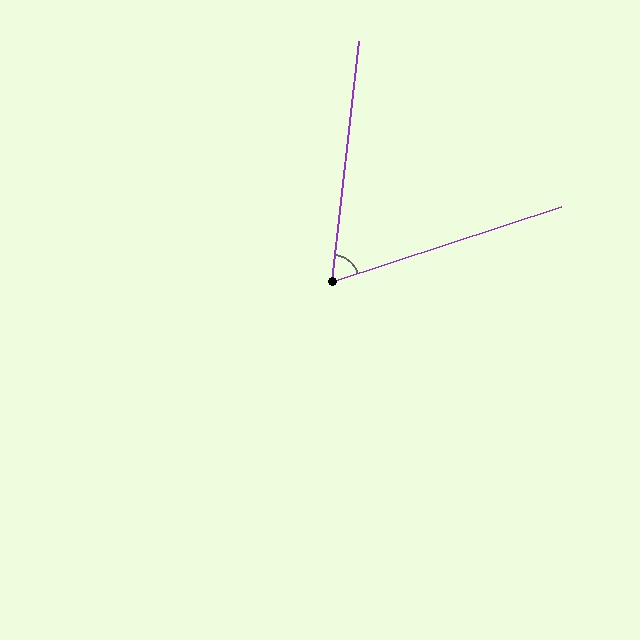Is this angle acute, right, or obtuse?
It is acute.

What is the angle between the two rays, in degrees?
Approximately 65 degrees.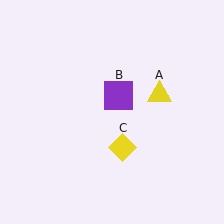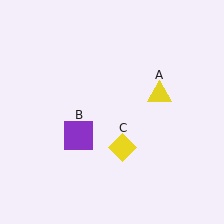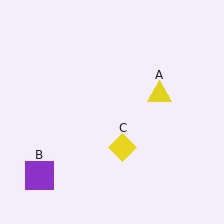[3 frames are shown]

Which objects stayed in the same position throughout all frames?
Yellow triangle (object A) and yellow diamond (object C) remained stationary.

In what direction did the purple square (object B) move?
The purple square (object B) moved down and to the left.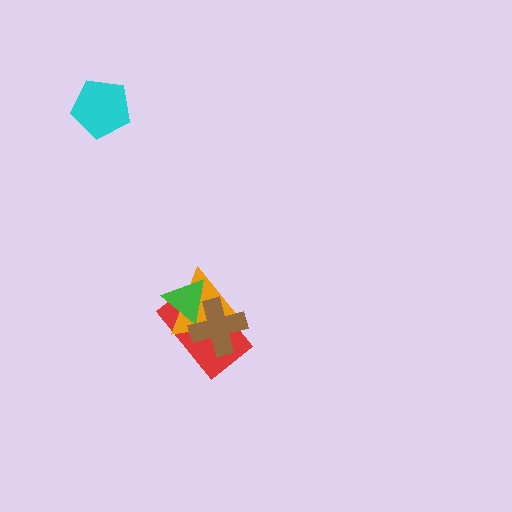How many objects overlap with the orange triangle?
3 objects overlap with the orange triangle.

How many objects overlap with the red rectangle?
3 objects overlap with the red rectangle.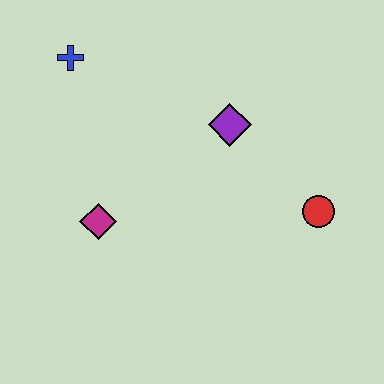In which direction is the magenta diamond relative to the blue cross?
The magenta diamond is below the blue cross.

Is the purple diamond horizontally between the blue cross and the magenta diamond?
No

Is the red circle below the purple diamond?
Yes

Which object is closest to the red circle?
The purple diamond is closest to the red circle.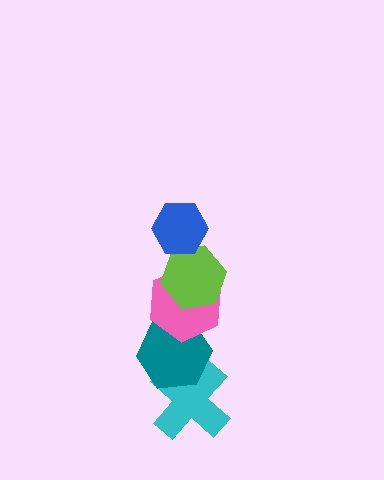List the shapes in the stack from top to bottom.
From top to bottom: the blue hexagon, the lime hexagon, the pink hexagon, the teal hexagon, the cyan cross.